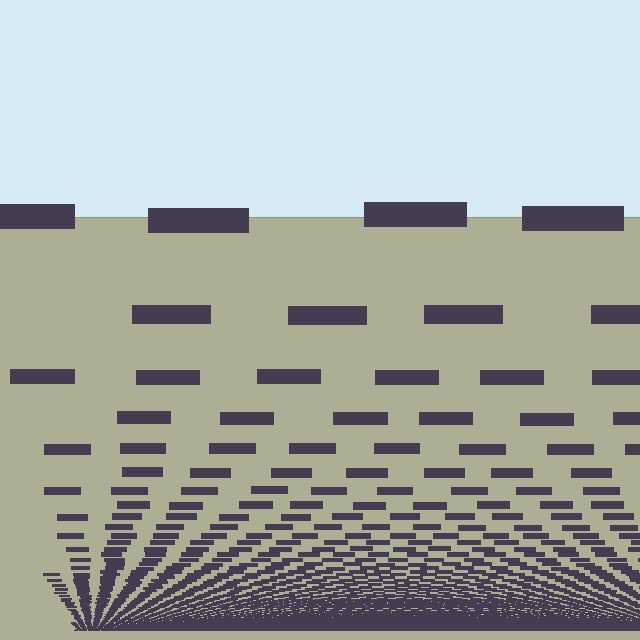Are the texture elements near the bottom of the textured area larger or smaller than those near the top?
Smaller. The gradient is inverted — elements near the bottom are smaller and denser.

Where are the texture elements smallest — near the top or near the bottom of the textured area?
Near the bottom.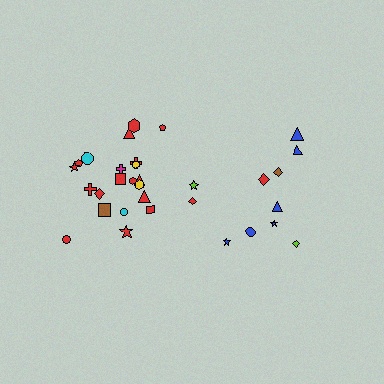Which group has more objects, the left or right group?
The left group.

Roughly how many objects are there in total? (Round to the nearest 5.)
Roughly 30 objects in total.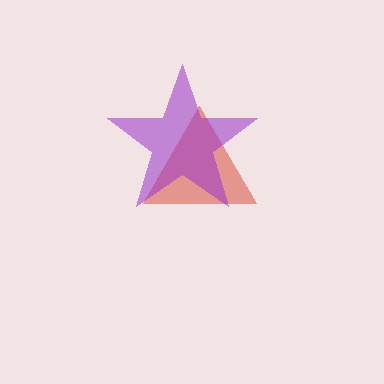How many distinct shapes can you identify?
There are 2 distinct shapes: a red triangle, a purple star.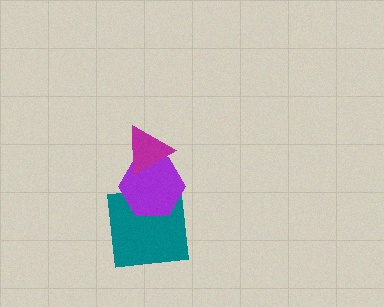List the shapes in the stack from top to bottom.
From top to bottom: the magenta triangle, the purple hexagon, the teal square.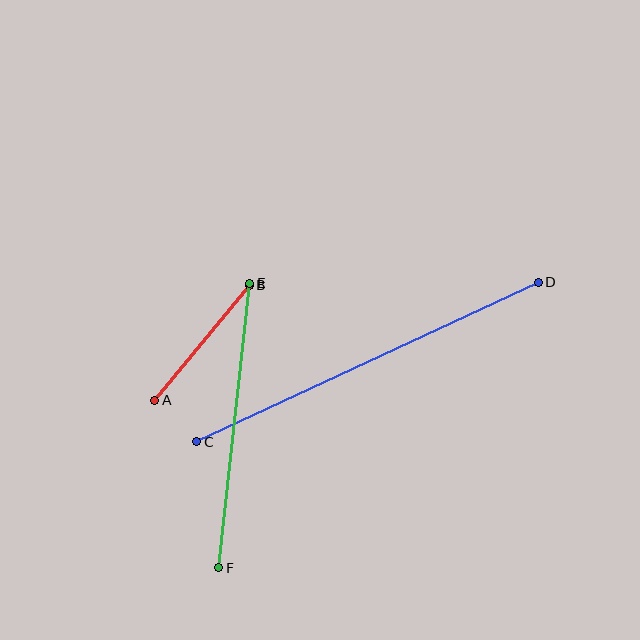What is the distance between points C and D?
The distance is approximately 377 pixels.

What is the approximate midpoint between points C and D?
The midpoint is at approximately (368, 362) pixels.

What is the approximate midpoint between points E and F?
The midpoint is at approximately (234, 426) pixels.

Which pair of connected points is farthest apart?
Points C and D are farthest apart.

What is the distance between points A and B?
The distance is approximately 149 pixels.